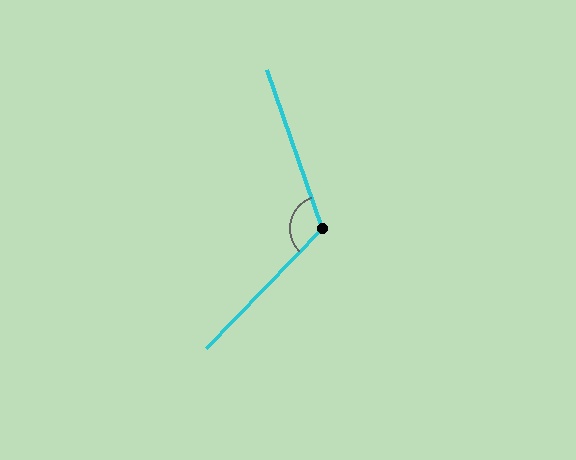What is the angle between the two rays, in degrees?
Approximately 117 degrees.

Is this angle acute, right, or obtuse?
It is obtuse.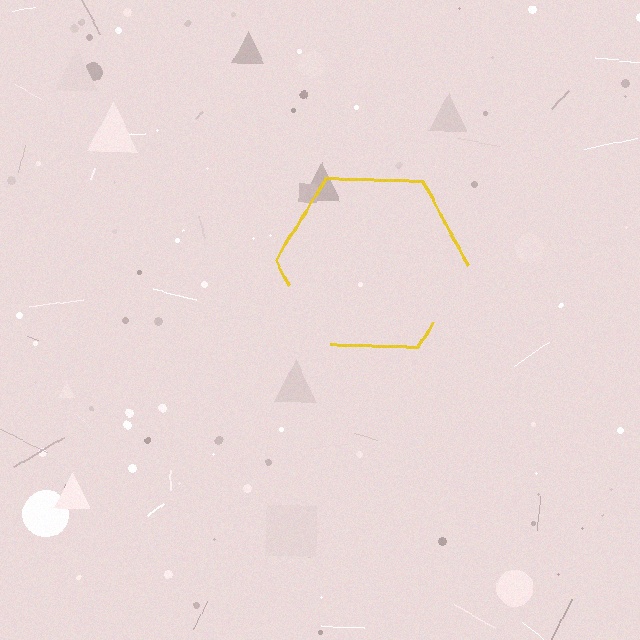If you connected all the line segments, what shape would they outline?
They would outline a hexagon.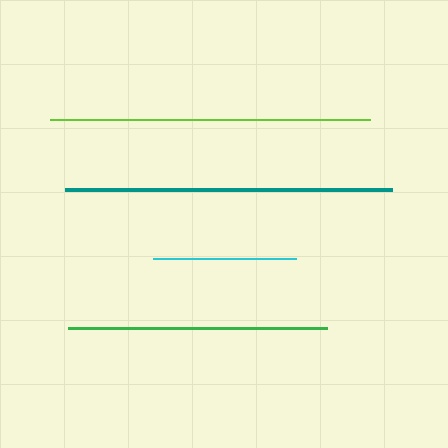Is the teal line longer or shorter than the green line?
The teal line is longer than the green line.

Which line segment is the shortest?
The cyan line is the shortest at approximately 144 pixels.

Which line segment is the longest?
The teal line is the longest at approximately 327 pixels.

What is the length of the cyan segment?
The cyan segment is approximately 144 pixels long.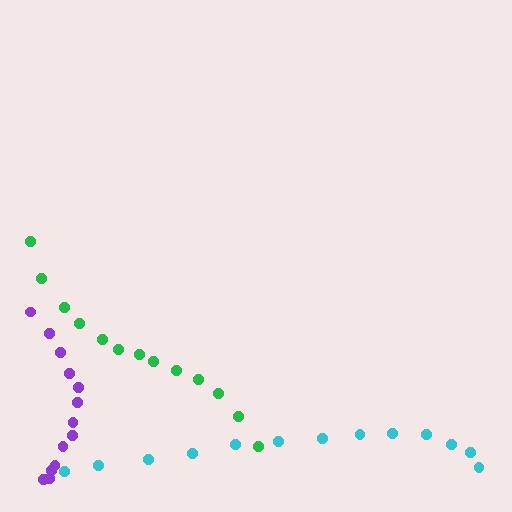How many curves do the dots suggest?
There are 3 distinct paths.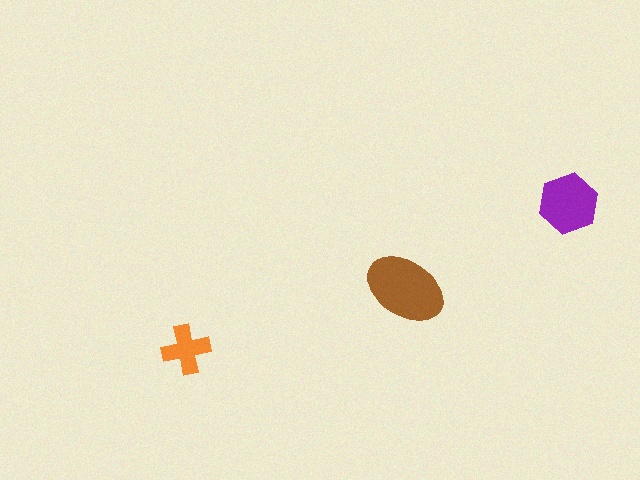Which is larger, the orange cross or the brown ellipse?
The brown ellipse.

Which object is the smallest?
The orange cross.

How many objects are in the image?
There are 3 objects in the image.